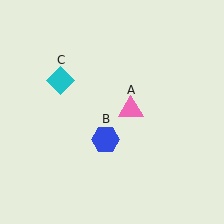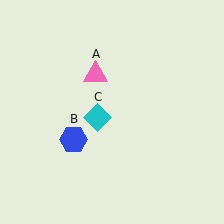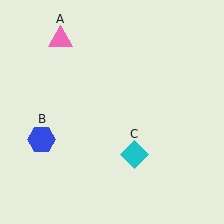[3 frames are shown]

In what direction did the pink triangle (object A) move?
The pink triangle (object A) moved up and to the left.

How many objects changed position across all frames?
3 objects changed position: pink triangle (object A), blue hexagon (object B), cyan diamond (object C).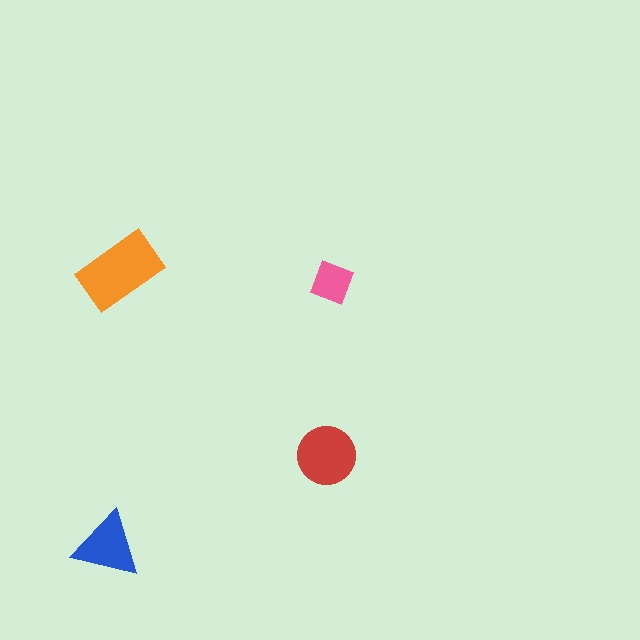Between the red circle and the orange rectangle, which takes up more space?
The orange rectangle.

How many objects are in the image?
There are 4 objects in the image.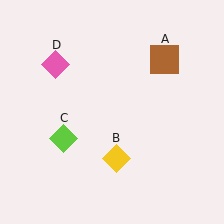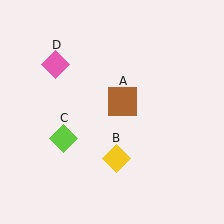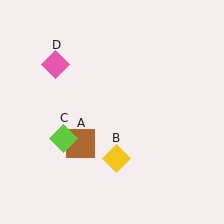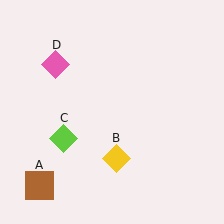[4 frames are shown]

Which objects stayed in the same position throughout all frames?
Yellow diamond (object B) and lime diamond (object C) and pink diamond (object D) remained stationary.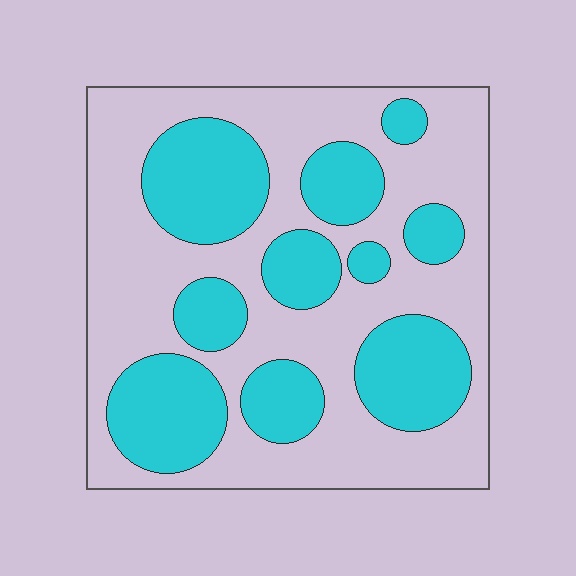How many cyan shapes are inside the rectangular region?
10.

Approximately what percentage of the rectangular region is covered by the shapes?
Approximately 40%.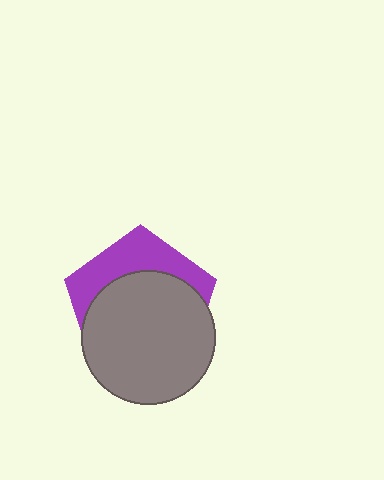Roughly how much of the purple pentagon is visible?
A small part of it is visible (roughly 34%).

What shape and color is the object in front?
The object in front is a gray circle.